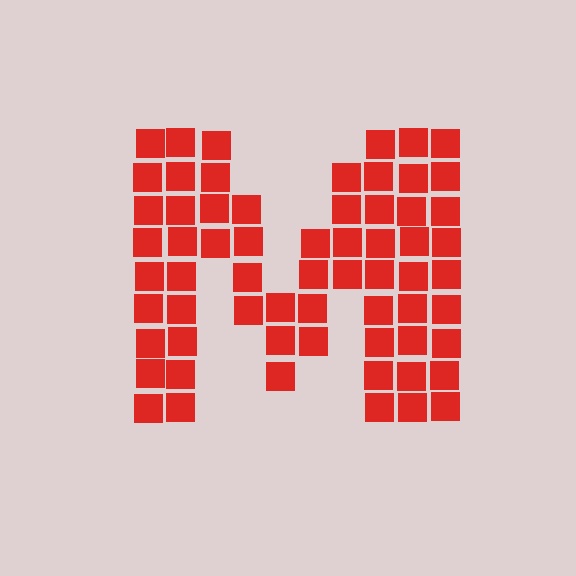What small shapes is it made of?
It is made of small squares.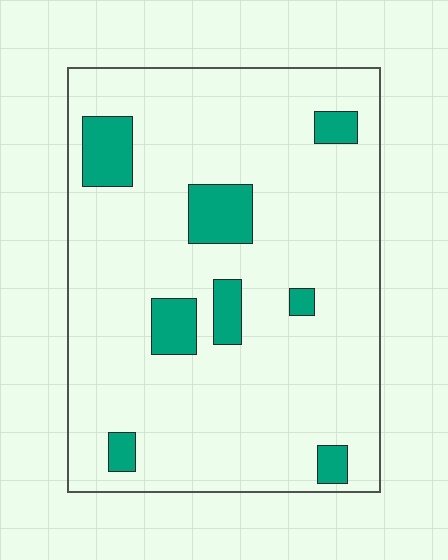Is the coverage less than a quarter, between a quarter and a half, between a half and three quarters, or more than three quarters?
Less than a quarter.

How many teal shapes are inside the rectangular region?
8.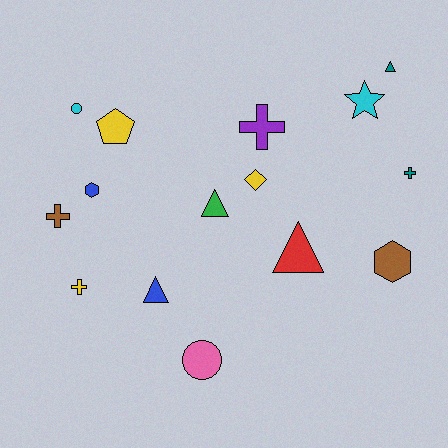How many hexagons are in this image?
There are 2 hexagons.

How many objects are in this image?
There are 15 objects.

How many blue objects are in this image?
There are 2 blue objects.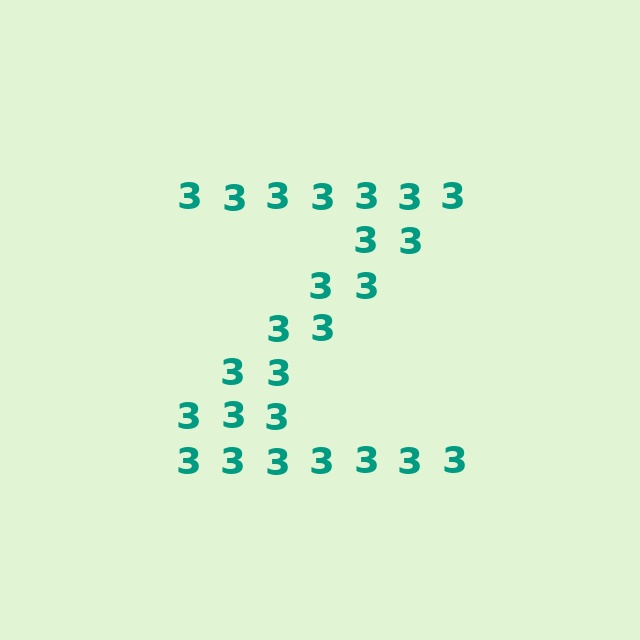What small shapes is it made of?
It is made of small digit 3's.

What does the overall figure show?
The overall figure shows the letter Z.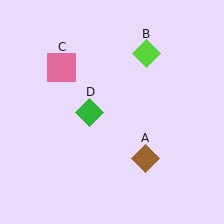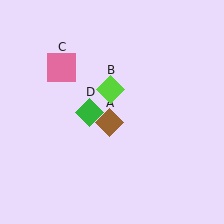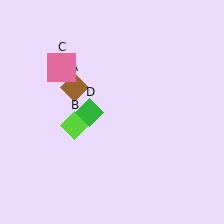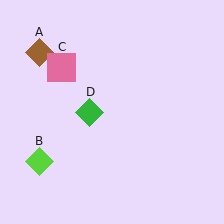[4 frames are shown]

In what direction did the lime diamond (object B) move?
The lime diamond (object B) moved down and to the left.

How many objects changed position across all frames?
2 objects changed position: brown diamond (object A), lime diamond (object B).